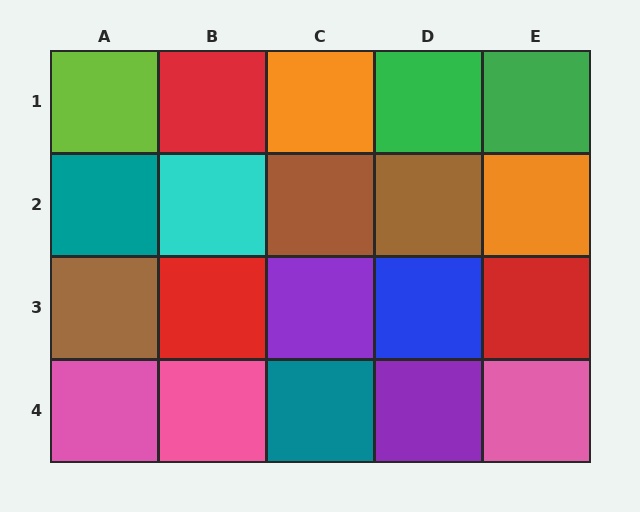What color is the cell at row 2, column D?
Brown.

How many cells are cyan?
1 cell is cyan.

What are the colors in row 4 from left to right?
Pink, pink, teal, purple, pink.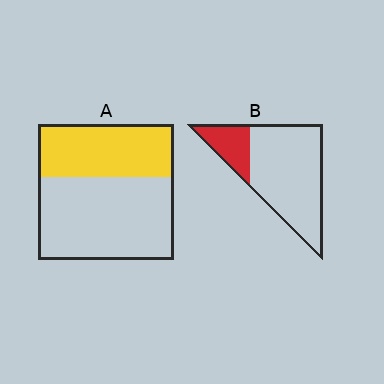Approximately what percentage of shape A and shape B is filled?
A is approximately 40% and B is approximately 20%.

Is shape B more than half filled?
No.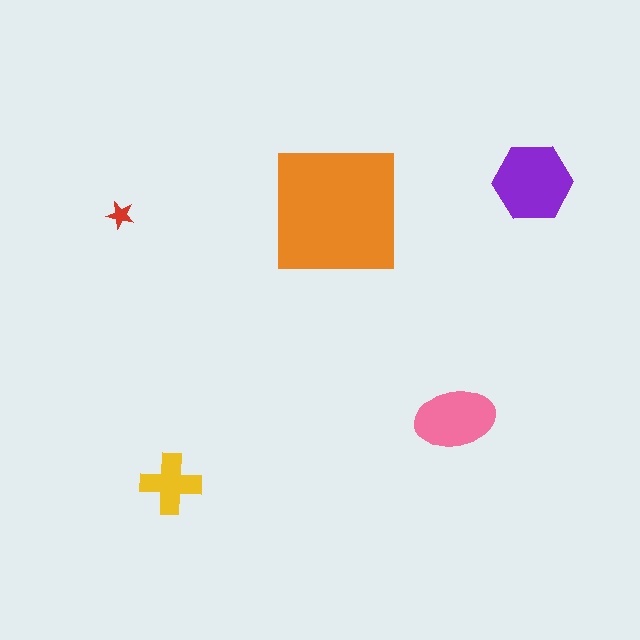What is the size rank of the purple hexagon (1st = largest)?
2nd.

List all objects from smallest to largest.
The red star, the yellow cross, the pink ellipse, the purple hexagon, the orange square.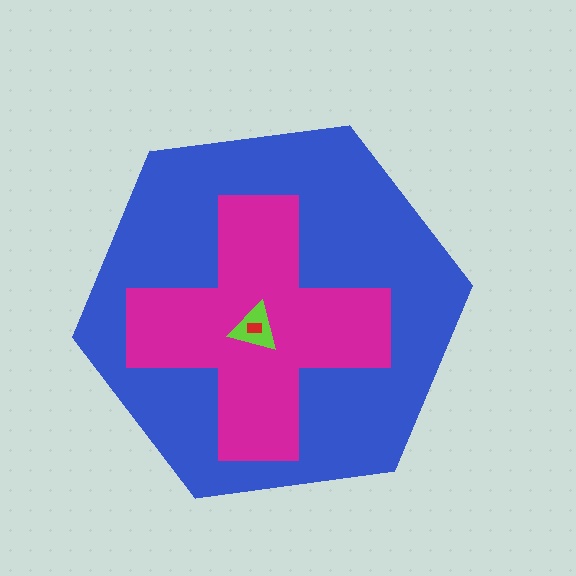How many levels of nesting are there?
4.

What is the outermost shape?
The blue hexagon.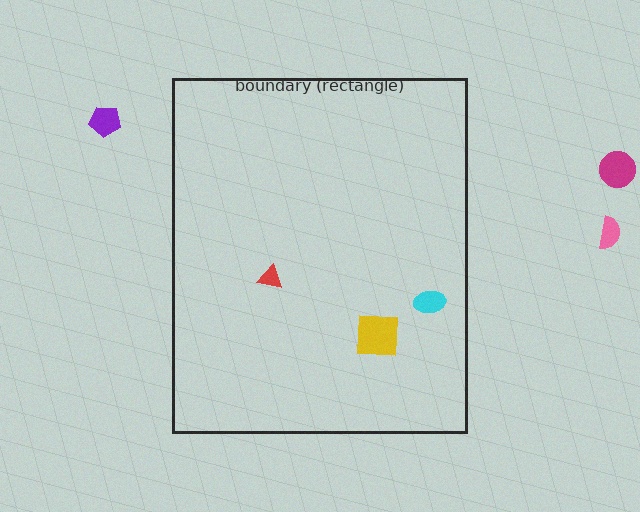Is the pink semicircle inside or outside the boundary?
Outside.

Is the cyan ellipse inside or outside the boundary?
Inside.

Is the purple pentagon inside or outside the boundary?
Outside.